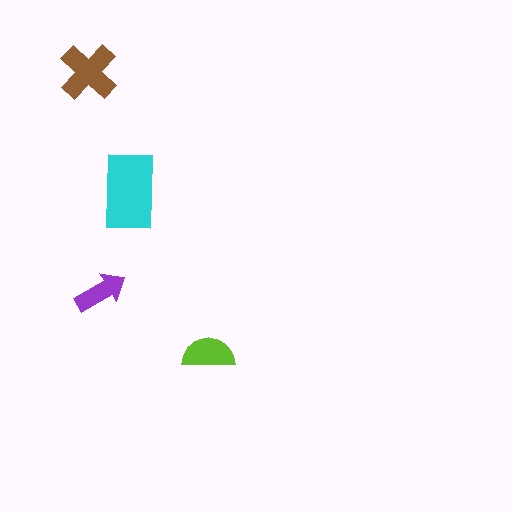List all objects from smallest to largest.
The purple arrow, the lime semicircle, the brown cross, the cyan rectangle.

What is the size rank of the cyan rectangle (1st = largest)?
1st.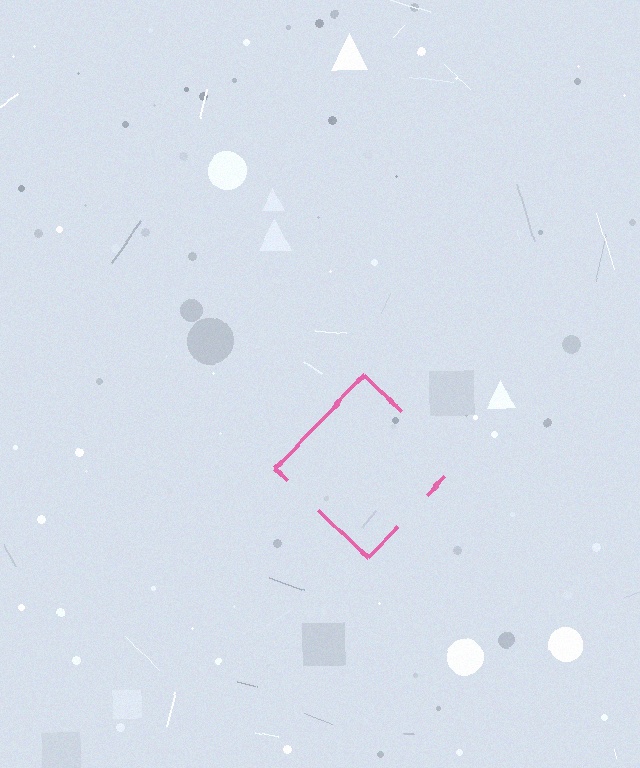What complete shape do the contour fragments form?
The contour fragments form a diamond.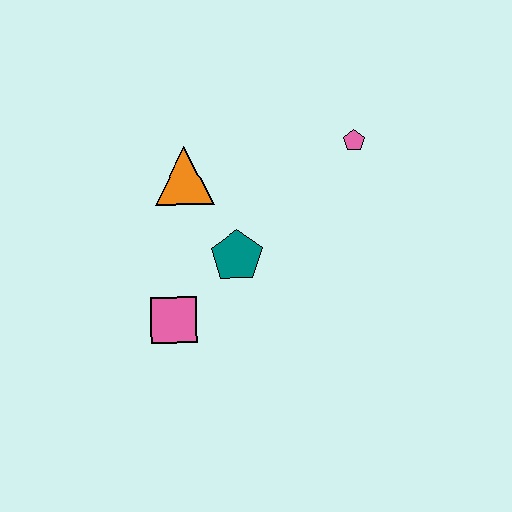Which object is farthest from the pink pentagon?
The pink square is farthest from the pink pentagon.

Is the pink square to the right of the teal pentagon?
No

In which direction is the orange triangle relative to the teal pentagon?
The orange triangle is above the teal pentagon.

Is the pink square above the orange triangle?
No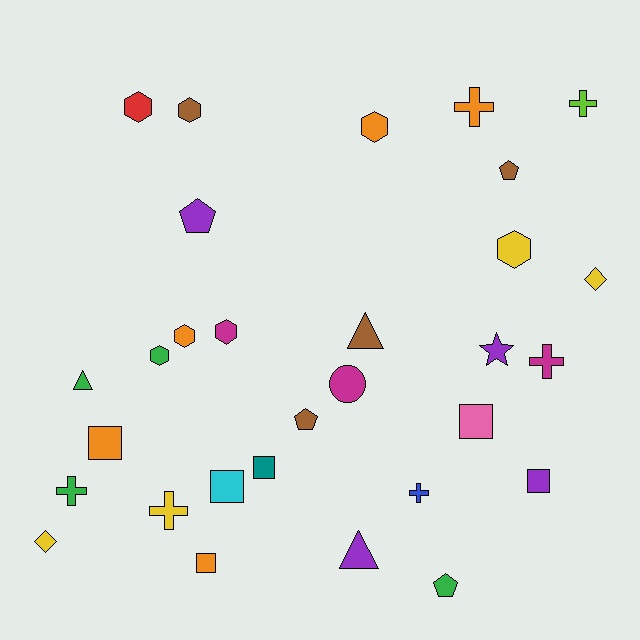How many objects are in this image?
There are 30 objects.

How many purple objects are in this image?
There are 4 purple objects.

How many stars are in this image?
There is 1 star.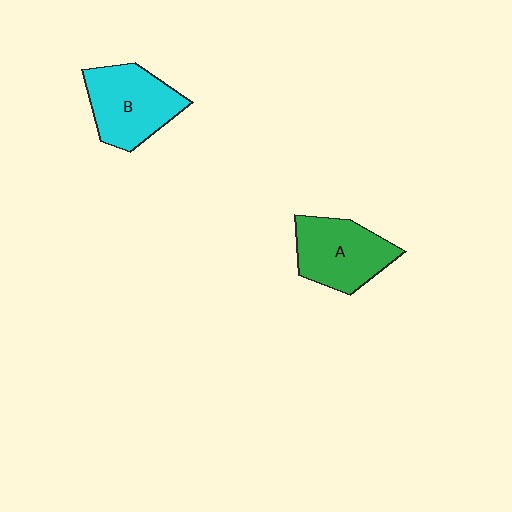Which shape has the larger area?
Shape B (cyan).